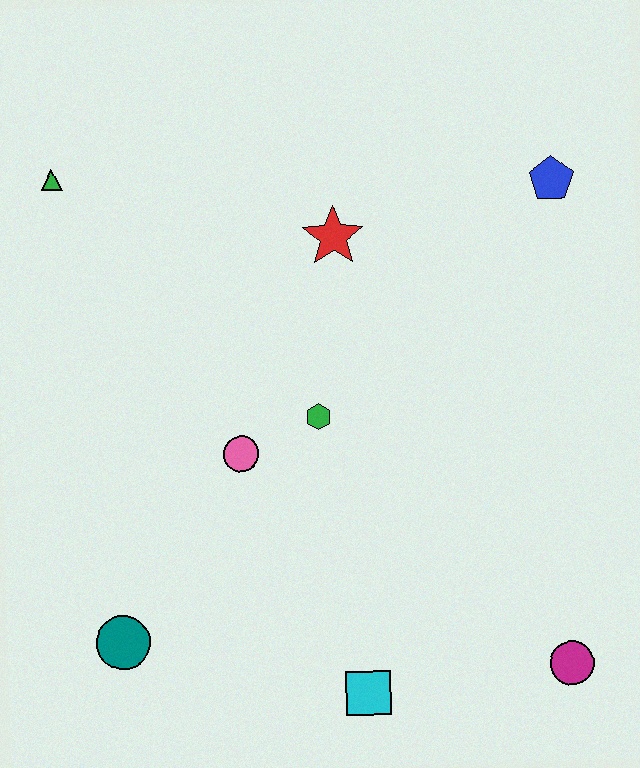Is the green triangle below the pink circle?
No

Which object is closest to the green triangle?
The red star is closest to the green triangle.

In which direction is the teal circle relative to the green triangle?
The teal circle is below the green triangle.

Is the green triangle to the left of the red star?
Yes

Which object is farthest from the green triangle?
The magenta circle is farthest from the green triangle.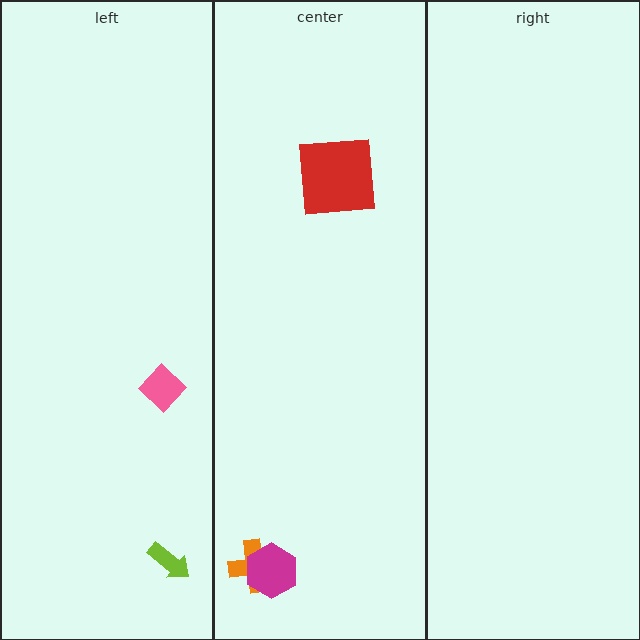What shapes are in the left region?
The lime arrow, the pink diamond.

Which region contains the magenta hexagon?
The center region.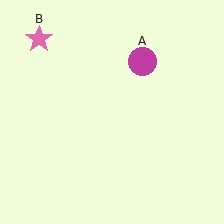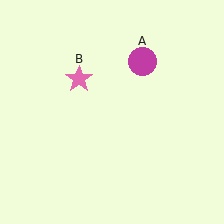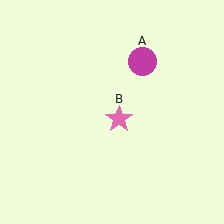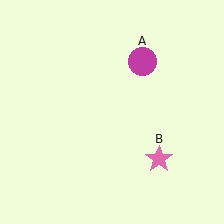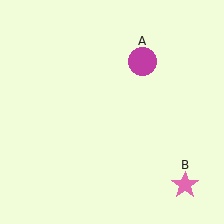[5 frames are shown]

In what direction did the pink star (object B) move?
The pink star (object B) moved down and to the right.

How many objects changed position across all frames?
1 object changed position: pink star (object B).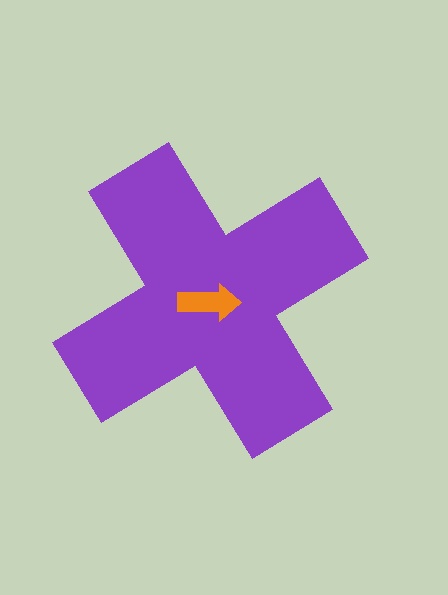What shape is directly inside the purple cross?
The orange arrow.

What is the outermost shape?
The purple cross.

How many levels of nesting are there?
2.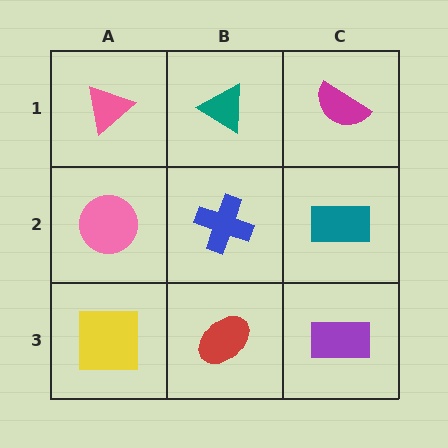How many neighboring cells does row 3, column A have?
2.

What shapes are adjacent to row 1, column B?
A blue cross (row 2, column B), a pink triangle (row 1, column A), a magenta semicircle (row 1, column C).